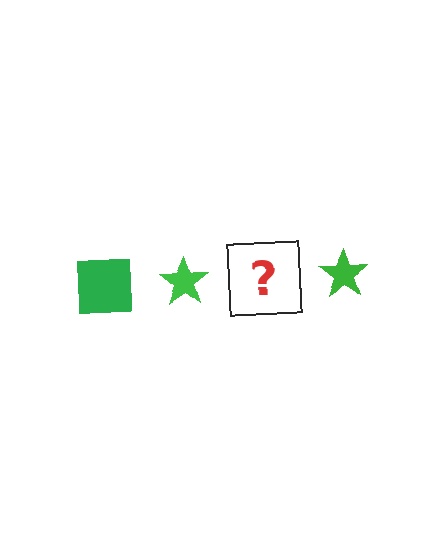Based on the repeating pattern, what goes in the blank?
The blank should be a green square.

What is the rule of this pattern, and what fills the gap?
The rule is that the pattern cycles through square, star shapes in green. The gap should be filled with a green square.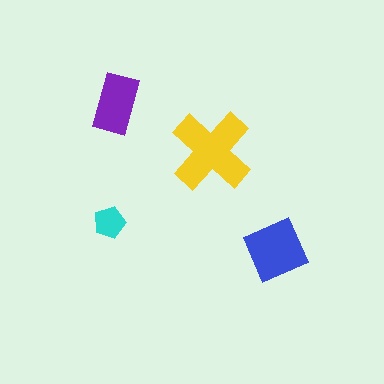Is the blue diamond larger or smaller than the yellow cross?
Smaller.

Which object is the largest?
The yellow cross.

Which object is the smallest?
The cyan pentagon.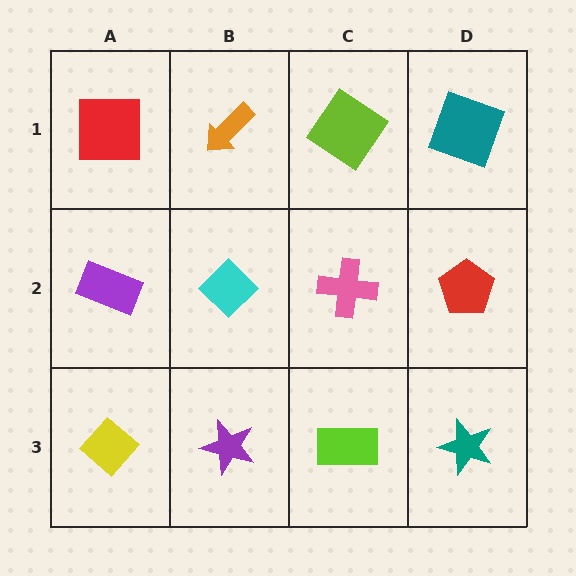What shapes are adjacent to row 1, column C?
A pink cross (row 2, column C), an orange arrow (row 1, column B), a teal square (row 1, column D).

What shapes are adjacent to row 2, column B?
An orange arrow (row 1, column B), a purple star (row 3, column B), a purple rectangle (row 2, column A), a pink cross (row 2, column C).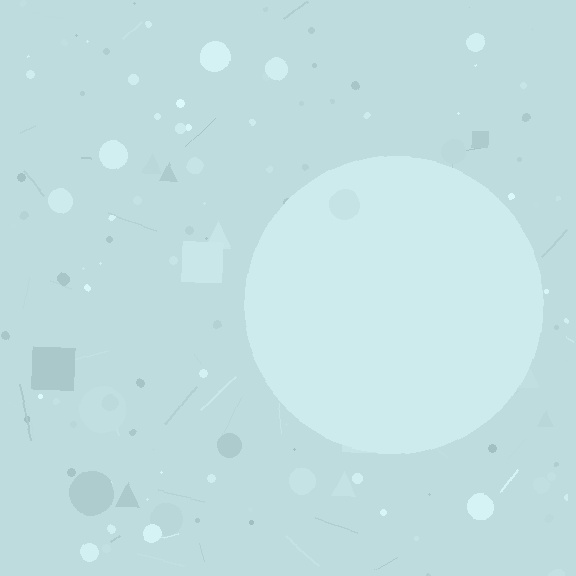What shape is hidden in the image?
A circle is hidden in the image.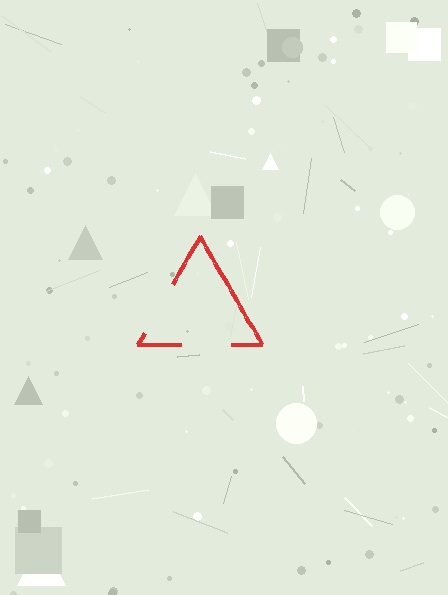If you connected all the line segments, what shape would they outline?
They would outline a triangle.